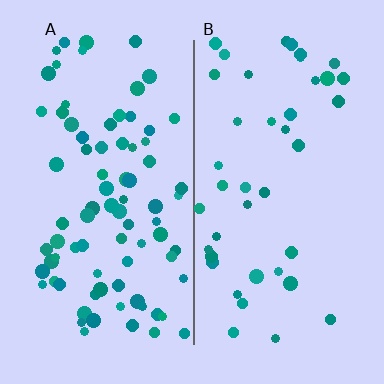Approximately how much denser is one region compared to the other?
Approximately 2.0× — region A over region B.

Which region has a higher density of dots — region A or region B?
A (the left).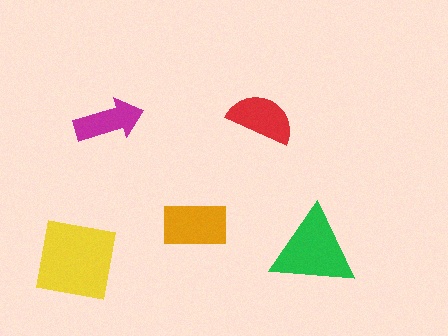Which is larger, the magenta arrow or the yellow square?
The yellow square.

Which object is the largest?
The yellow square.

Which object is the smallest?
The magenta arrow.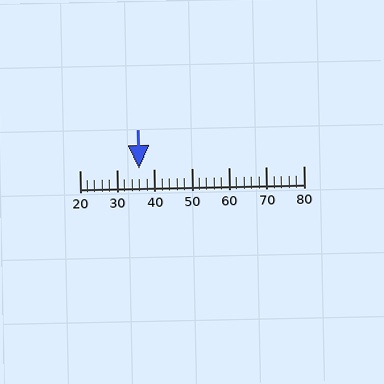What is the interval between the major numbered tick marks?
The major tick marks are spaced 10 units apart.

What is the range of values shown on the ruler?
The ruler shows values from 20 to 80.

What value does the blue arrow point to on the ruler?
The blue arrow points to approximately 36.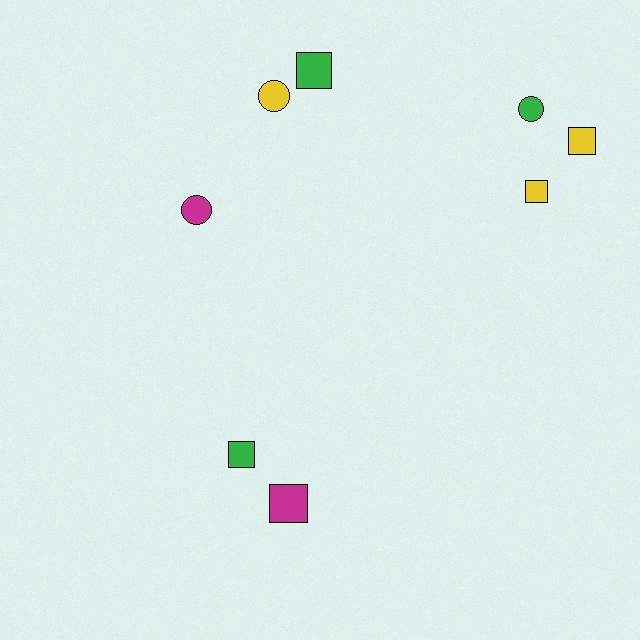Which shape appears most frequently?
Square, with 5 objects.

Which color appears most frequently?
Yellow, with 3 objects.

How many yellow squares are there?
There are 2 yellow squares.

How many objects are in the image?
There are 8 objects.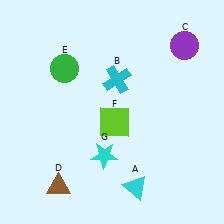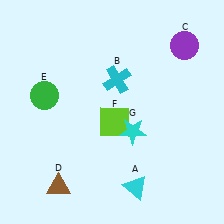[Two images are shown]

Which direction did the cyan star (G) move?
The cyan star (G) moved right.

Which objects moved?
The objects that moved are: the green circle (E), the cyan star (G).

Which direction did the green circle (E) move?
The green circle (E) moved down.